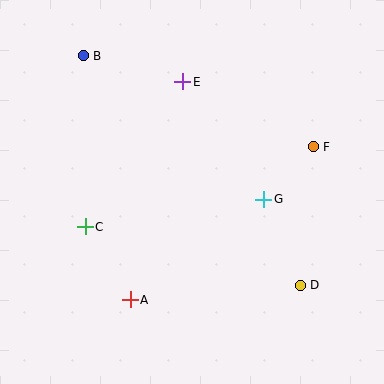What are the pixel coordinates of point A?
Point A is at (130, 300).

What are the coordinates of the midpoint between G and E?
The midpoint between G and E is at (223, 141).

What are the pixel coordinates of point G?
Point G is at (264, 199).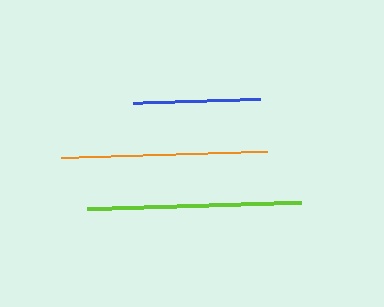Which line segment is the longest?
The lime line is the longest at approximately 214 pixels.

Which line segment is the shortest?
The blue line is the shortest at approximately 127 pixels.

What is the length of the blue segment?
The blue segment is approximately 127 pixels long.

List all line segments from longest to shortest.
From longest to shortest: lime, orange, blue.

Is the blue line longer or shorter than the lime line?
The lime line is longer than the blue line.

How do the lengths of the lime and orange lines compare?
The lime and orange lines are approximately the same length.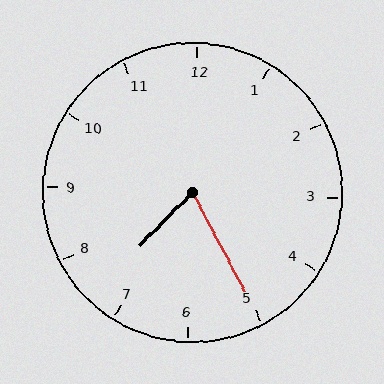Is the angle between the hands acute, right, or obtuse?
It is acute.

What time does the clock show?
7:25.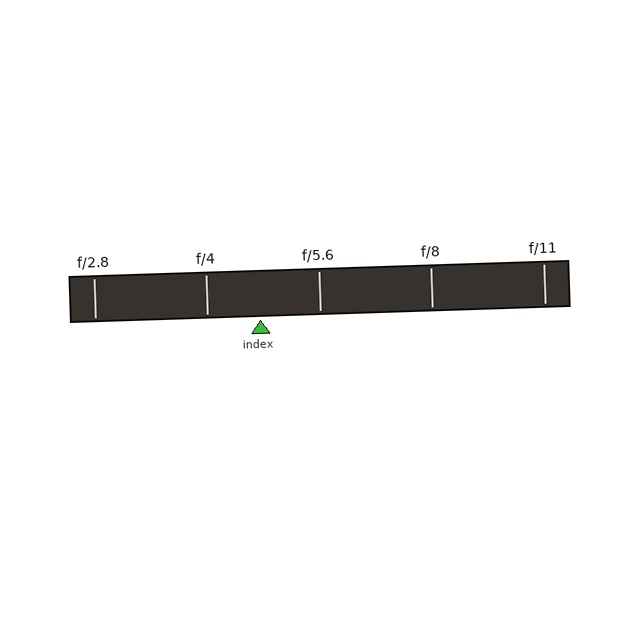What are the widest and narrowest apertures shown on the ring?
The widest aperture shown is f/2.8 and the narrowest is f/11.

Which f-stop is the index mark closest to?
The index mark is closest to f/4.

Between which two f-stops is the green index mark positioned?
The index mark is between f/4 and f/5.6.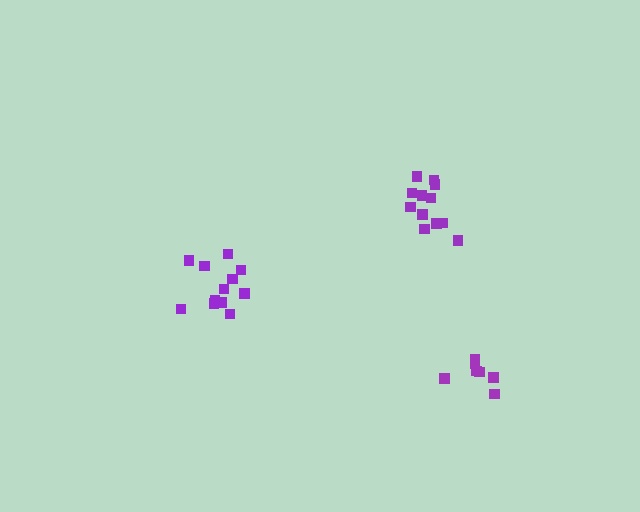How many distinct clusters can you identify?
There are 3 distinct clusters.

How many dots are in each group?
Group 1: 12 dots, Group 2: 12 dots, Group 3: 7 dots (31 total).